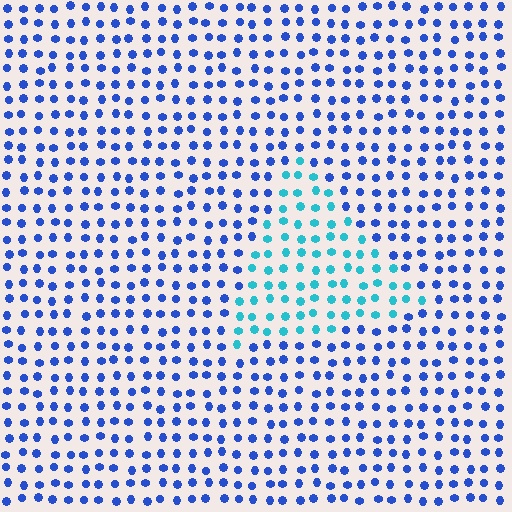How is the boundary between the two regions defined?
The boundary is defined purely by a slight shift in hue (about 42 degrees). Spacing, size, and orientation are identical on both sides.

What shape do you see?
I see a triangle.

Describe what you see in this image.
The image is filled with small blue elements in a uniform arrangement. A triangle-shaped region is visible where the elements are tinted to a slightly different hue, forming a subtle color boundary.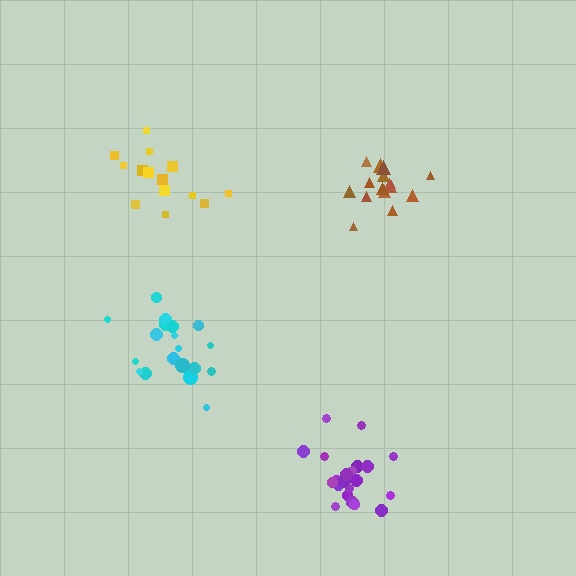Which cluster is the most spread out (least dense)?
Cyan.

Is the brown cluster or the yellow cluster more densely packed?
Brown.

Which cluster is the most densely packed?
Purple.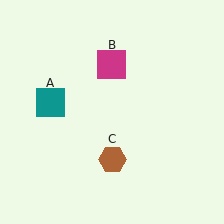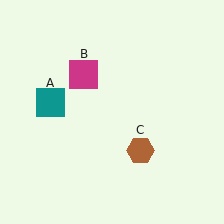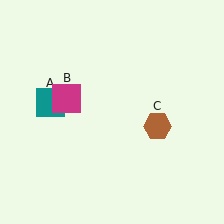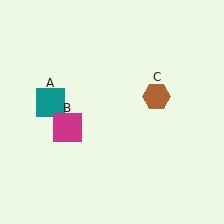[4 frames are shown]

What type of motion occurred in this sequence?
The magenta square (object B), brown hexagon (object C) rotated counterclockwise around the center of the scene.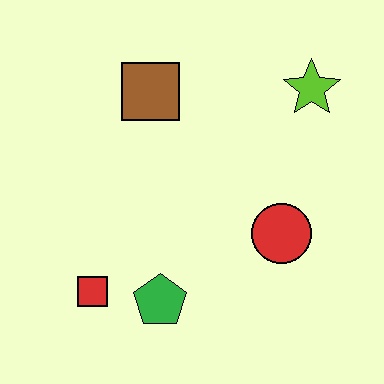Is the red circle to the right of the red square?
Yes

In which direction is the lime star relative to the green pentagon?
The lime star is above the green pentagon.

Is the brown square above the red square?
Yes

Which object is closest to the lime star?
The red circle is closest to the lime star.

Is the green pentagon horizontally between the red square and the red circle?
Yes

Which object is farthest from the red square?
The lime star is farthest from the red square.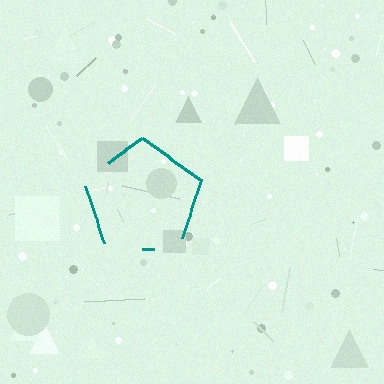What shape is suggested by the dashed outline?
The dashed outline suggests a pentagon.